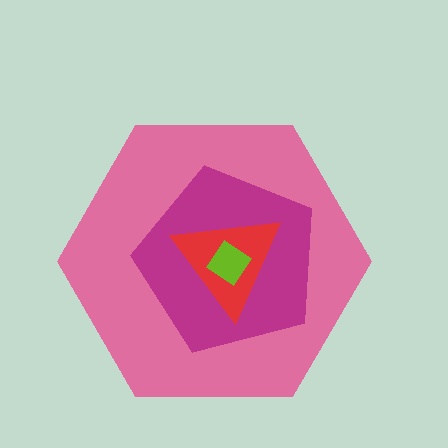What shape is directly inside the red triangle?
The lime diamond.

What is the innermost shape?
The lime diamond.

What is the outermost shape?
The pink hexagon.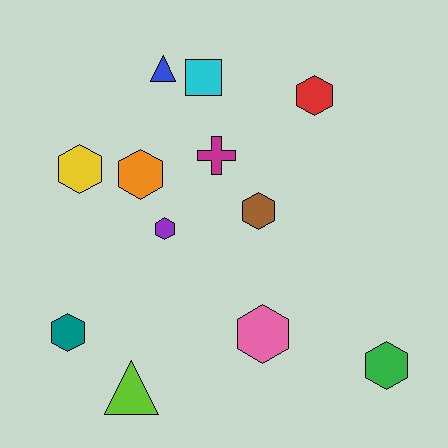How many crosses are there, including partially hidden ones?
There is 1 cross.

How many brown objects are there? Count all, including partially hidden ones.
There is 1 brown object.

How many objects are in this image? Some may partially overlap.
There are 12 objects.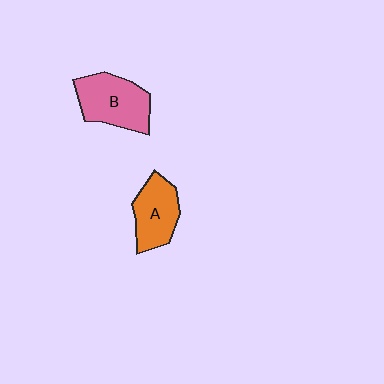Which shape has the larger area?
Shape B (pink).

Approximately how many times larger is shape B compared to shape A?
Approximately 1.2 times.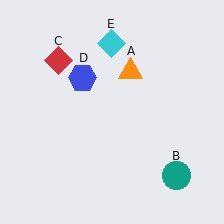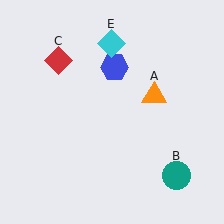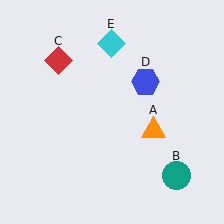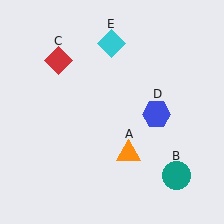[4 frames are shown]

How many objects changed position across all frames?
2 objects changed position: orange triangle (object A), blue hexagon (object D).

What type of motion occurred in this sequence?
The orange triangle (object A), blue hexagon (object D) rotated clockwise around the center of the scene.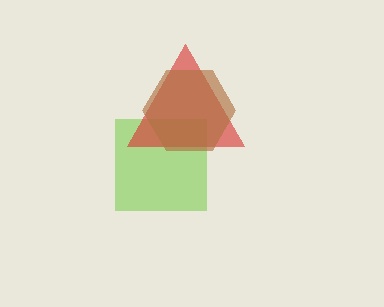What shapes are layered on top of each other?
The layered shapes are: a lime square, a red triangle, a brown hexagon.